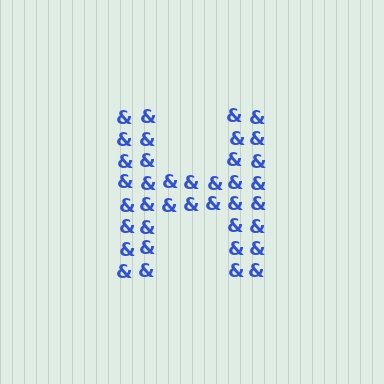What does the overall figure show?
The overall figure shows the letter H.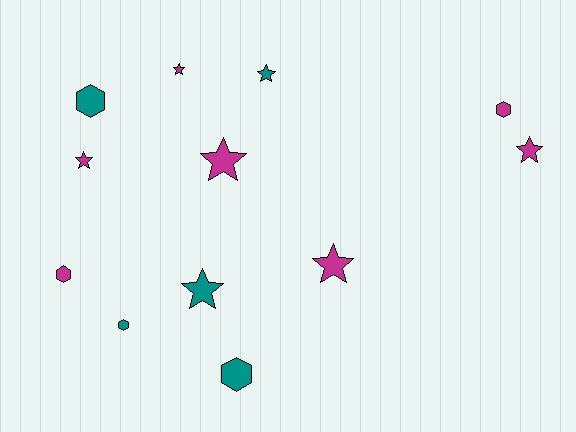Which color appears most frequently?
Magenta, with 7 objects.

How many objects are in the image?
There are 12 objects.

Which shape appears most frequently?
Star, with 7 objects.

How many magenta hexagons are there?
There are 2 magenta hexagons.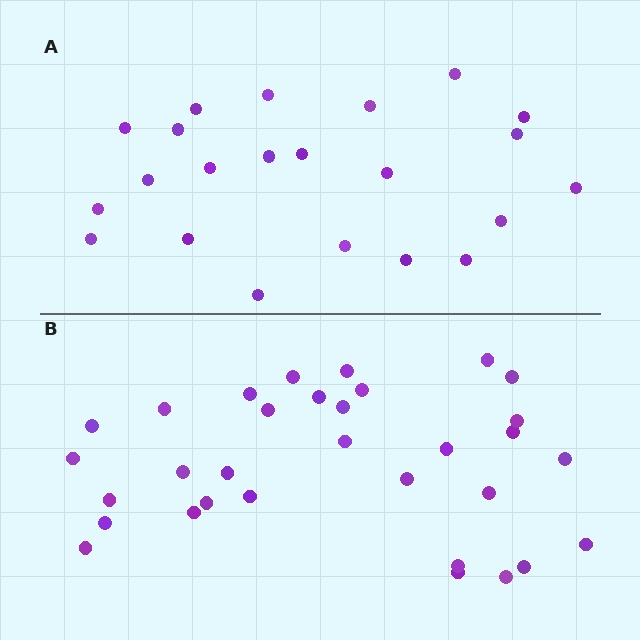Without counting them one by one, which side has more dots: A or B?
Region B (the bottom region) has more dots.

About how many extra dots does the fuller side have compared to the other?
Region B has roughly 10 or so more dots than region A.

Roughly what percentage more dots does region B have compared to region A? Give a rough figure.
About 45% more.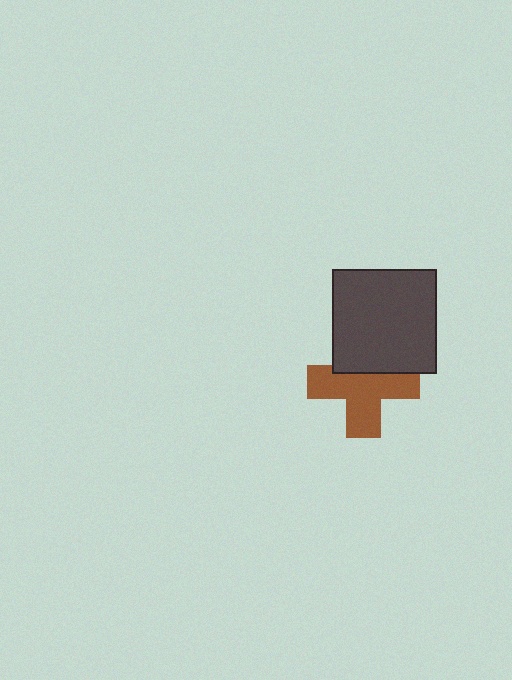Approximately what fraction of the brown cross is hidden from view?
Roughly 32% of the brown cross is hidden behind the dark gray square.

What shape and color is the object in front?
The object in front is a dark gray square.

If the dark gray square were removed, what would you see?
You would see the complete brown cross.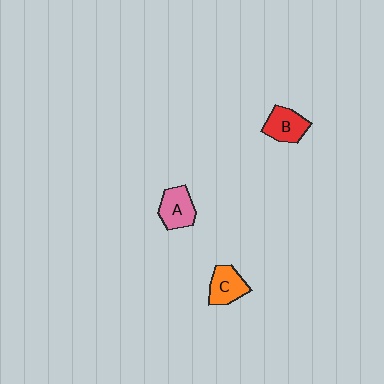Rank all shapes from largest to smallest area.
From largest to smallest: A (pink), B (red), C (orange).